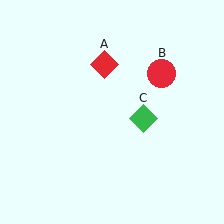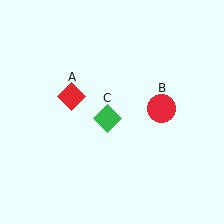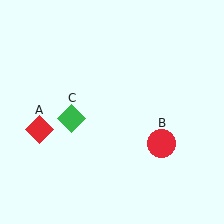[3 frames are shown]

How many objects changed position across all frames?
3 objects changed position: red diamond (object A), red circle (object B), green diamond (object C).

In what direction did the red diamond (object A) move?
The red diamond (object A) moved down and to the left.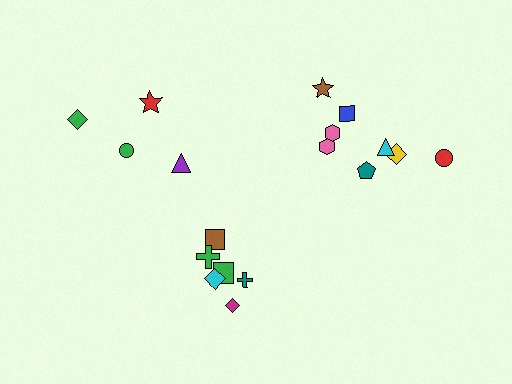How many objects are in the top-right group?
There are 8 objects.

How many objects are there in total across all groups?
There are 18 objects.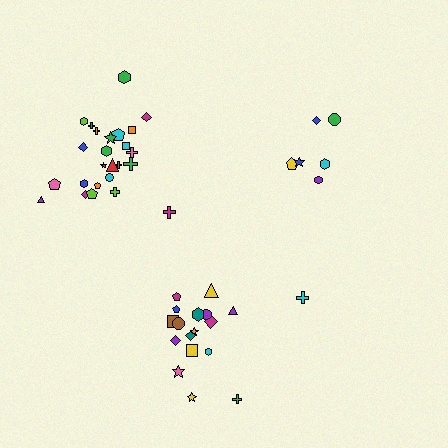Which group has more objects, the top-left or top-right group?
The top-left group.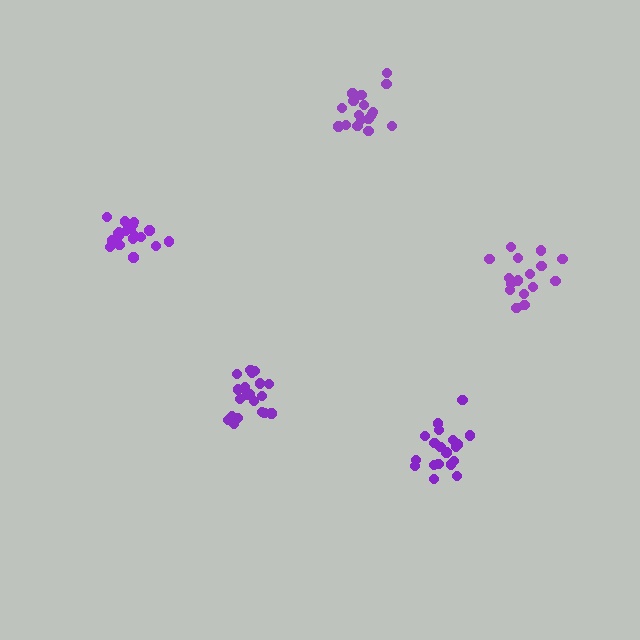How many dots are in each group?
Group 1: 20 dots, Group 2: 20 dots, Group 3: 19 dots, Group 4: 16 dots, Group 5: 19 dots (94 total).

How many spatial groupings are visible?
There are 5 spatial groupings.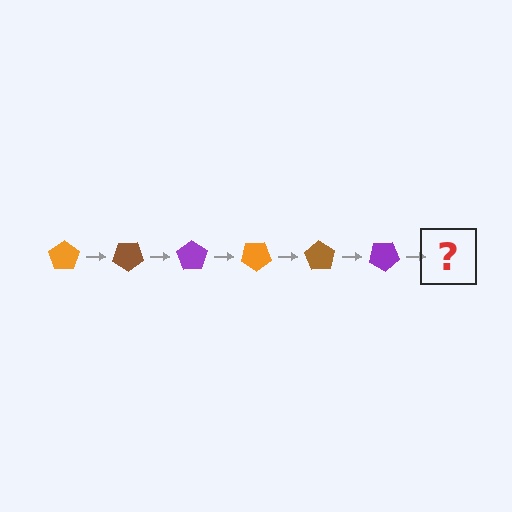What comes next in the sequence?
The next element should be an orange pentagon, rotated 210 degrees from the start.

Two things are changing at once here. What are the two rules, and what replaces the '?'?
The two rules are that it rotates 35 degrees each step and the color cycles through orange, brown, and purple. The '?' should be an orange pentagon, rotated 210 degrees from the start.